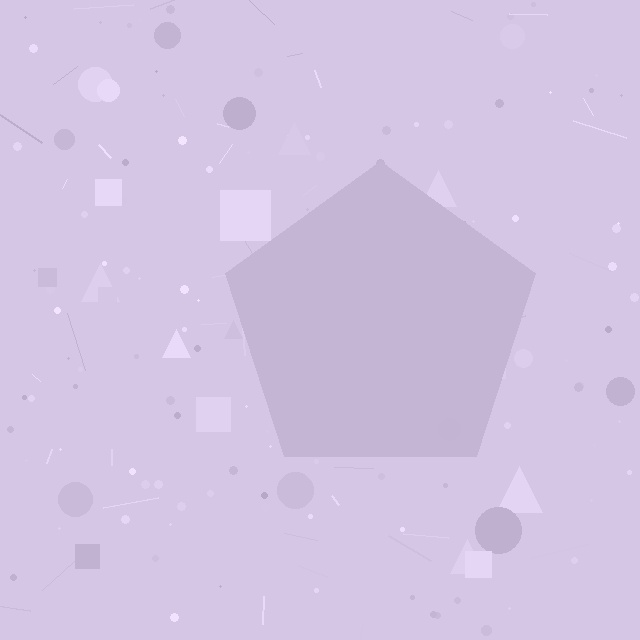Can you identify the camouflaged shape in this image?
The camouflaged shape is a pentagon.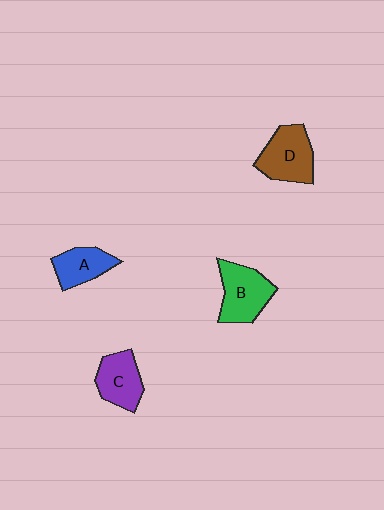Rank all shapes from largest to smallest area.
From largest to smallest: B (green), D (brown), C (purple), A (blue).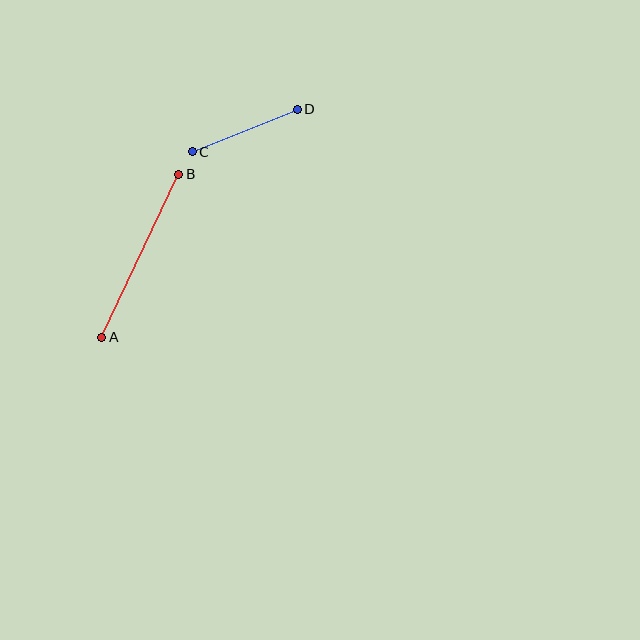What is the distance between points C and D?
The distance is approximately 113 pixels.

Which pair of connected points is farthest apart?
Points A and B are farthest apart.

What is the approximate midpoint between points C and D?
The midpoint is at approximately (245, 130) pixels.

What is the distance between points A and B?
The distance is approximately 181 pixels.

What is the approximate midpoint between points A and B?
The midpoint is at approximately (140, 256) pixels.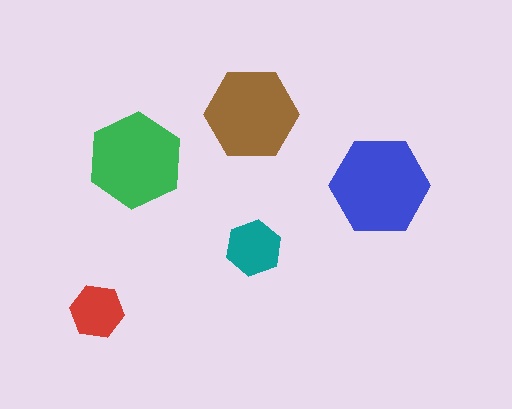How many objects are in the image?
There are 5 objects in the image.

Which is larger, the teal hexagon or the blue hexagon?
The blue one.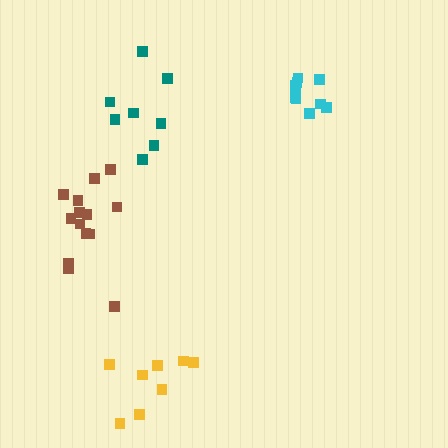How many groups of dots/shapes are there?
There are 4 groups.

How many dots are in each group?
Group 1: 10 dots, Group 2: 8 dots, Group 3: 8 dots, Group 4: 14 dots (40 total).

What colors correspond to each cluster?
The clusters are colored: cyan, teal, yellow, brown.